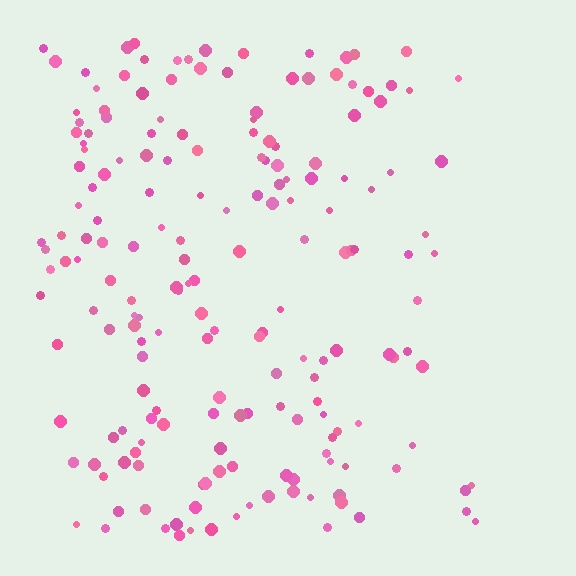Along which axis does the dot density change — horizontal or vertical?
Horizontal.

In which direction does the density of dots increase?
From right to left, with the left side densest.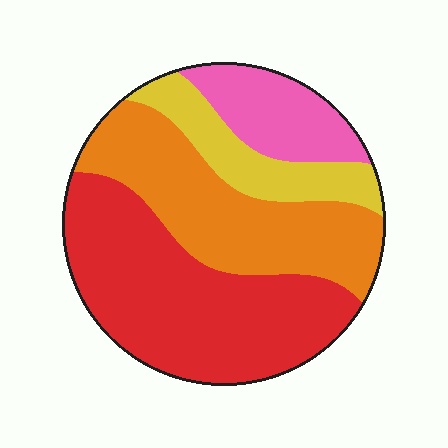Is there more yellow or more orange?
Orange.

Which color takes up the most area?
Red, at roughly 40%.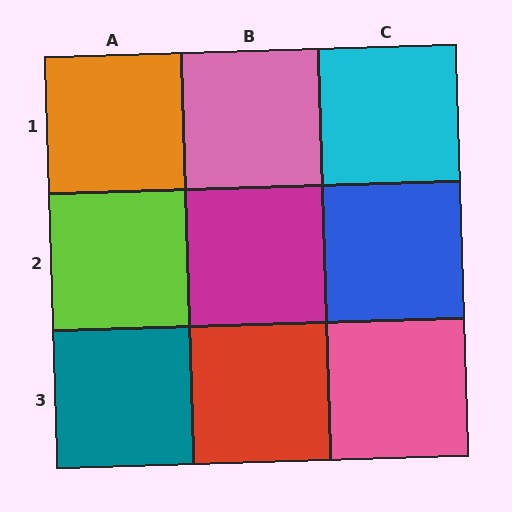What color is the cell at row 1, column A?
Orange.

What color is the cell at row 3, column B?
Red.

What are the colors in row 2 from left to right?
Lime, magenta, blue.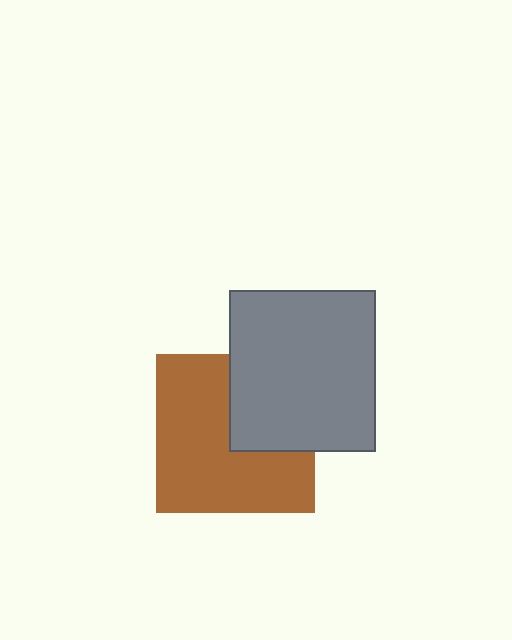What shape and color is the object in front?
The object in front is a gray rectangle.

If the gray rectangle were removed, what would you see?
You would see the complete brown square.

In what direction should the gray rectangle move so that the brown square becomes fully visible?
The gray rectangle should move toward the upper-right. That is the shortest direction to clear the overlap and leave the brown square fully visible.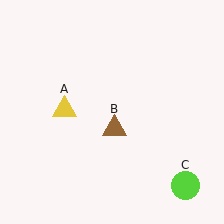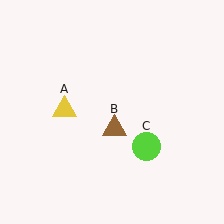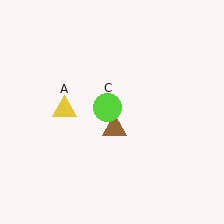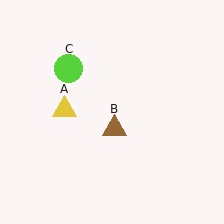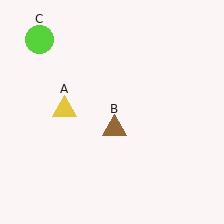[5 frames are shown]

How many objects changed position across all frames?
1 object changed position: lime circle (object C).